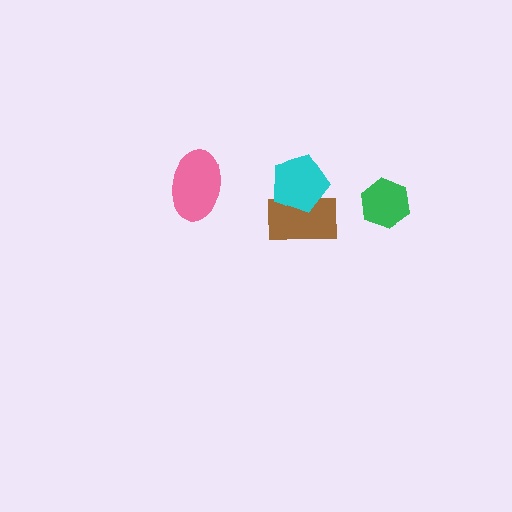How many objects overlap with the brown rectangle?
1 object overlaps with the brown rectangle.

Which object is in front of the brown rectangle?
The cyan pentagon is in front of the brown rectangle.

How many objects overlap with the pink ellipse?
0 objects overlap with the pink ellipse.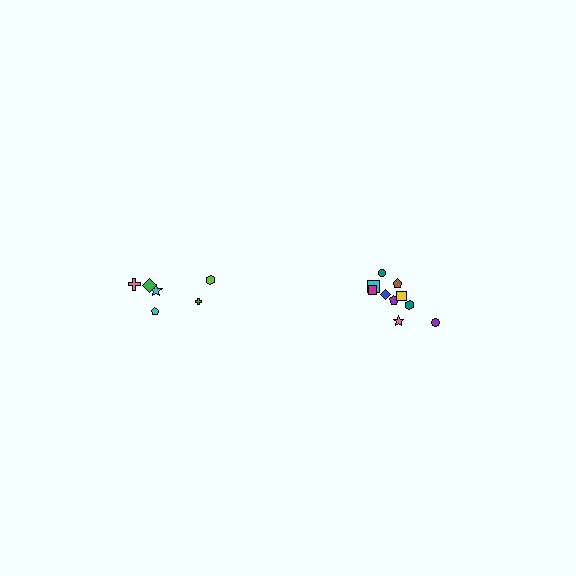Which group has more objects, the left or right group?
The right group.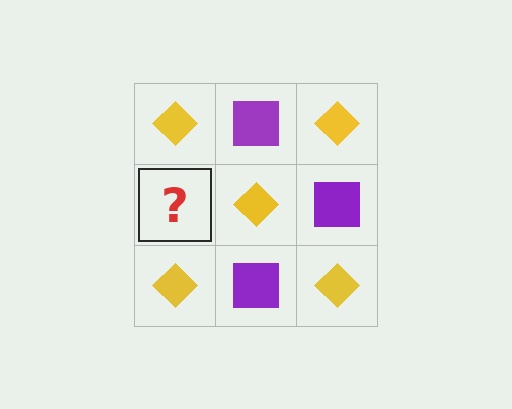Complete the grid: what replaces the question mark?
The question mark should be replaced with a purple square.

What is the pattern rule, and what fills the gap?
The rule is that it alternates yellow diamond and purple square in a checkerboard pattern. The gap should be filled with a purple square.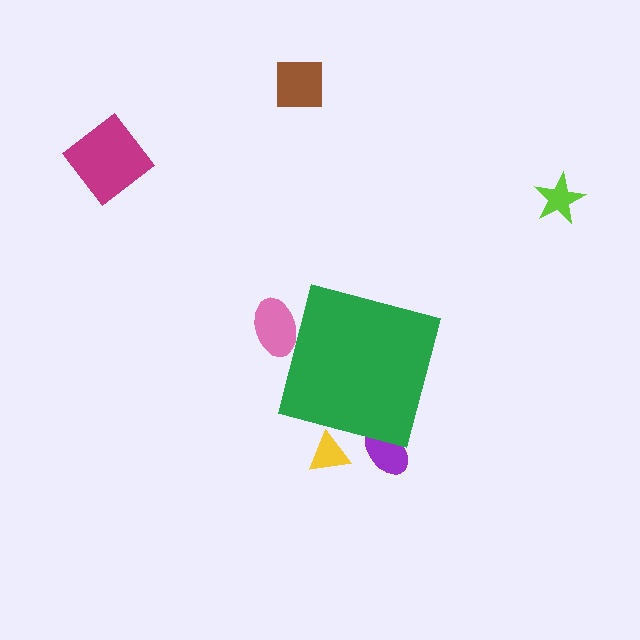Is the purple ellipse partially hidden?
Yes, the purple ellipse is partially hidden behind the green square.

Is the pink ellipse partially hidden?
Yes, the pink ellipse is partially hidden behind the green square.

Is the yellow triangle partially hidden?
Yes, the yellow triangle is partially hidden behind the green square.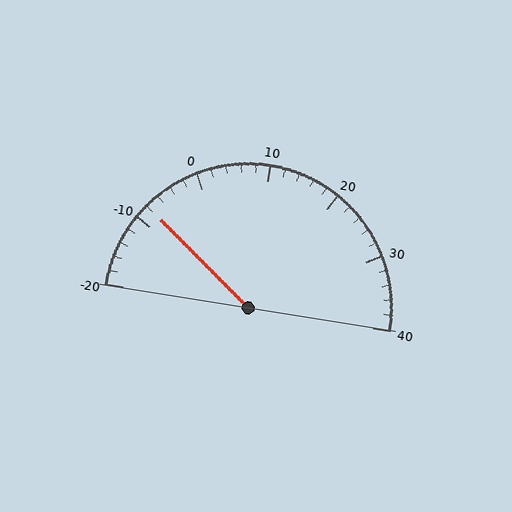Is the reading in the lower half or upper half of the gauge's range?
The reading is in the lower half of the range (-20 to 40).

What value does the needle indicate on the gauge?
The needle indicates approximately -8.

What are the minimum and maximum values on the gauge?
The gauge ranges from -20 to 40.